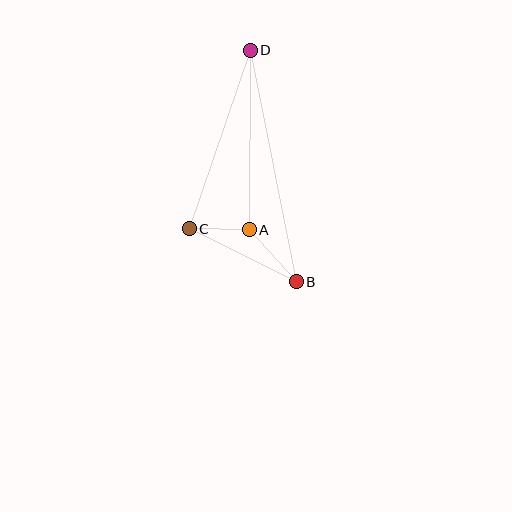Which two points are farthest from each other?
Points B and D are farthest from each other.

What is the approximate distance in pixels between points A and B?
The distance between A and B is approximately 70 pixels.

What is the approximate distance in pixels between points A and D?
The distance between A and D is approximately 180 pixels.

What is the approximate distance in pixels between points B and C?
The distance between B and C is approximately 120 pixels.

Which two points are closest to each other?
Points A and C are closest to each other.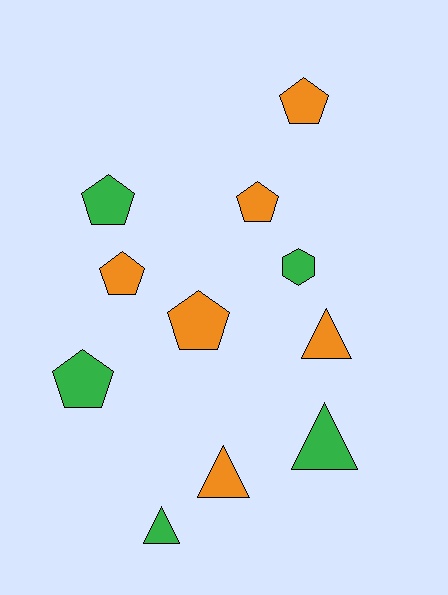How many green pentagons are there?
There are 2 green pentagons.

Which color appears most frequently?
Orange, with 6 objects.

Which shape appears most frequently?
Pentagon, with 6 objects.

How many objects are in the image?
There are 11 objects.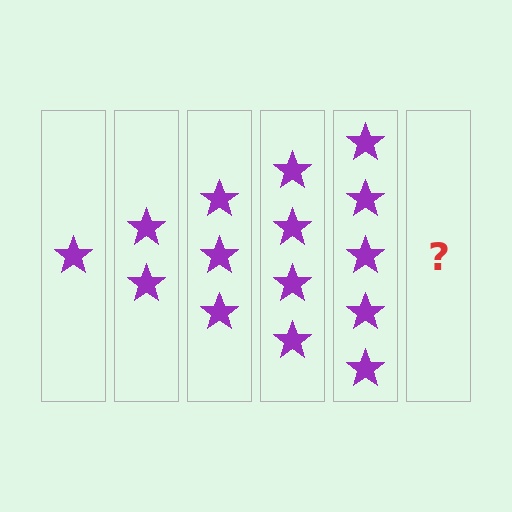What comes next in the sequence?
The next element should be 6 stars.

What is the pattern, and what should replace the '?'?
The pattern is that each step adds one more star. The '?' should be 6 stars.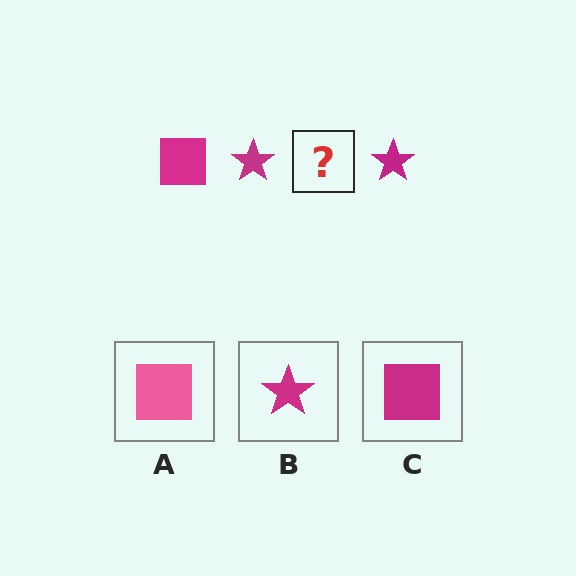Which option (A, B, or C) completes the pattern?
C.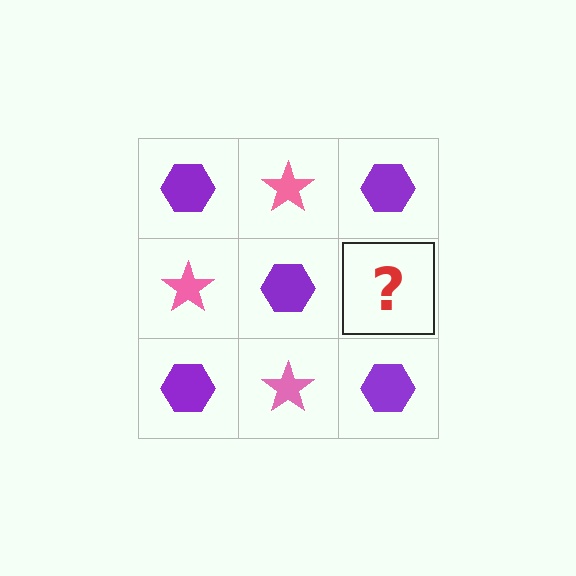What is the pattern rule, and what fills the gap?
The rule is that it alternates purple hexagon and pink star in a checkerboard pattern. The gap should be filled with a pink star.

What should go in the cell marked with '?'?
The missing cell should contain a pink star.